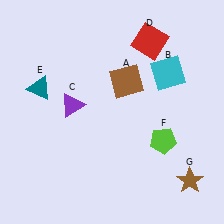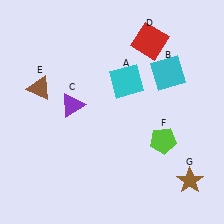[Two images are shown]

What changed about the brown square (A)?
In Image 1, A is brown. In Image 2, it changed to cyan.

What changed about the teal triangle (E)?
In Image 1, E is teal. In Image 2, it changed to brown.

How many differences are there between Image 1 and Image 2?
There are 2 differences between the two images.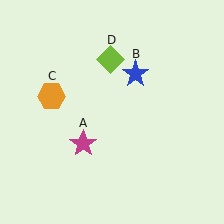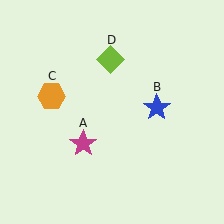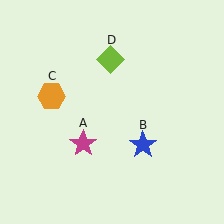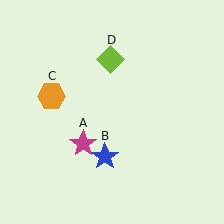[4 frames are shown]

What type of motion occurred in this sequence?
The blue star (object B) rotated clockwise around the center of the scene.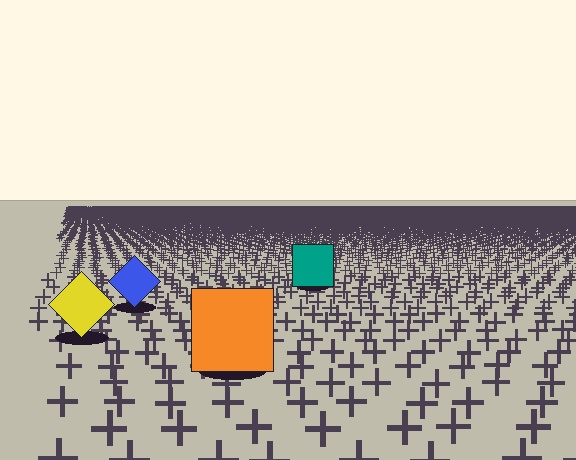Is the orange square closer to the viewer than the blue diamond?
Yes. The orange square is closer — you can tell from the texture gradient: the ground texture is coarser near it.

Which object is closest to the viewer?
The orange square is closest. The texture marks near it are larger and more spread out.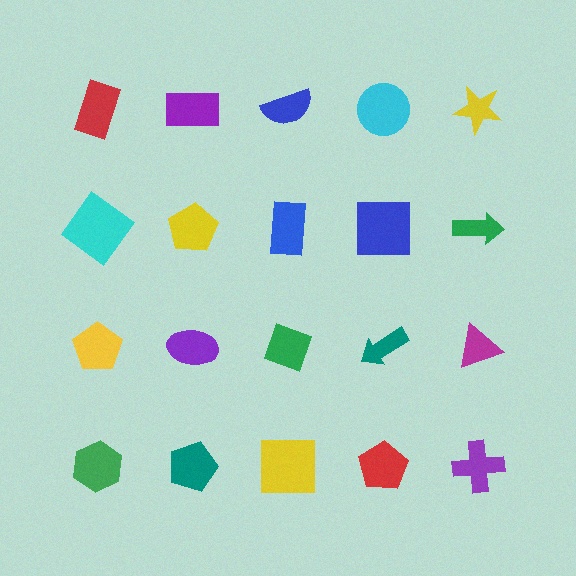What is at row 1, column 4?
A cyan circle.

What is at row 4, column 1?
A green hexagon.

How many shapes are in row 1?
5 shapes.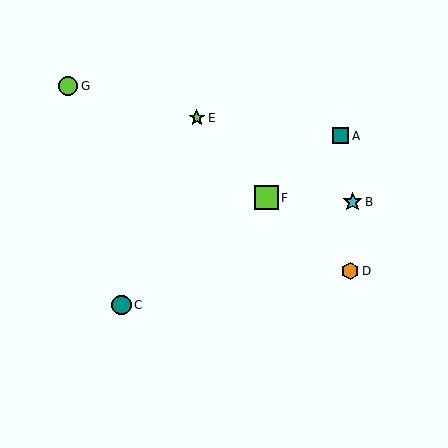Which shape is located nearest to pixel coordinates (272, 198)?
The lime square (labeled F) at (267, 198) is nearest to that location.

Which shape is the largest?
The lime square (labeled F) is the largest.